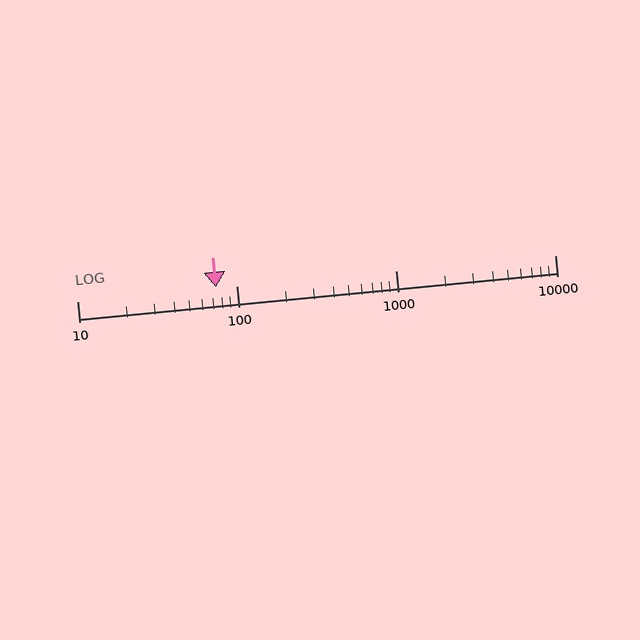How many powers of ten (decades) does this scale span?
The scale spans 3 decades, from 10 to 10000.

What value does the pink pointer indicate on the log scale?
The pointer indicates approximately 74.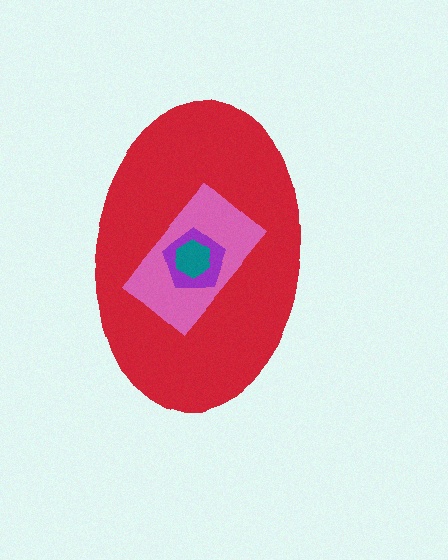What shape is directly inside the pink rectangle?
The purple pentagon.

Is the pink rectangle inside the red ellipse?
Yes.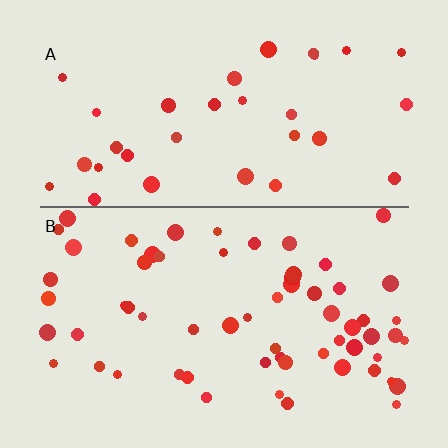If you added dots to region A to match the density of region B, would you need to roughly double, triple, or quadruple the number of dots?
Approximately double.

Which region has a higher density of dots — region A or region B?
B (the bottom).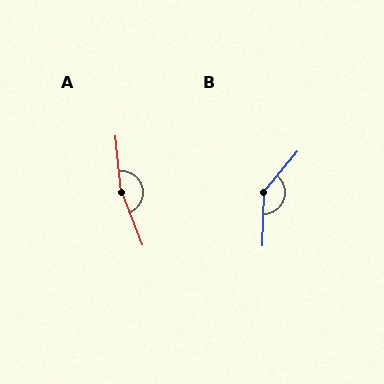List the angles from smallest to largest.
B (142°), A (164°).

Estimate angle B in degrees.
Approximately 142 degrees.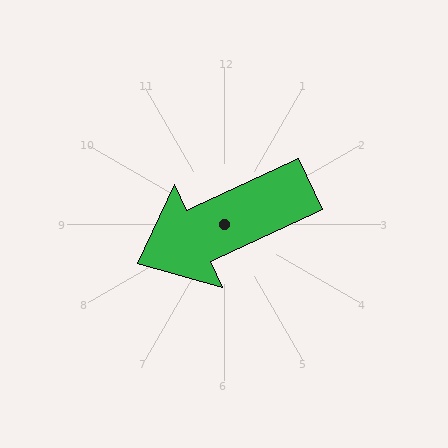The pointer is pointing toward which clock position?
Roughly 8 o'clock.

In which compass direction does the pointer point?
Southwest.